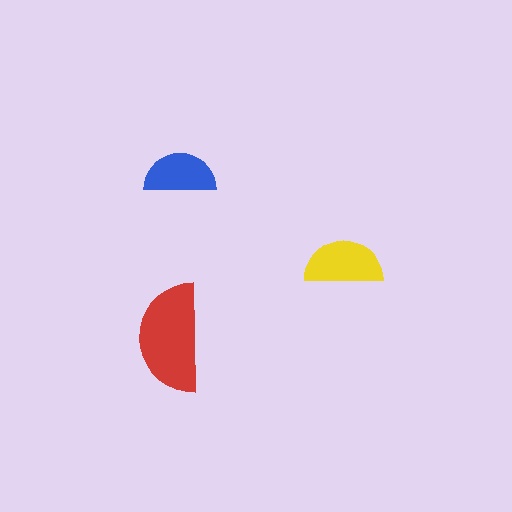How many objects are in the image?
There are 3 objects in the image.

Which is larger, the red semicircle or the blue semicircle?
The red one.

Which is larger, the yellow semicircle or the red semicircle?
The red one.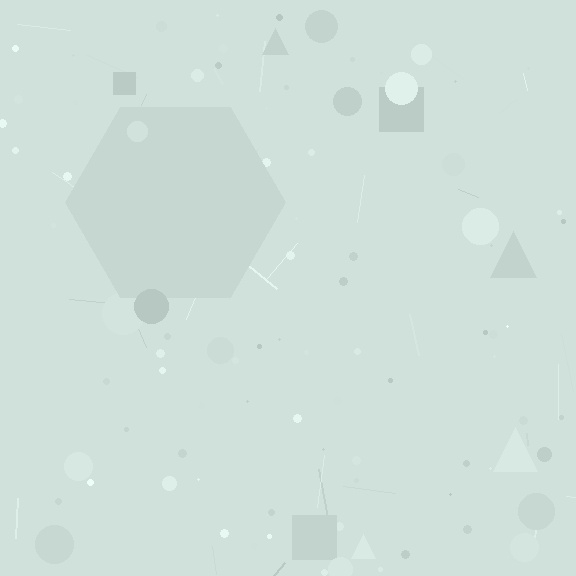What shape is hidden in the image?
A hexagon is hidden in the image.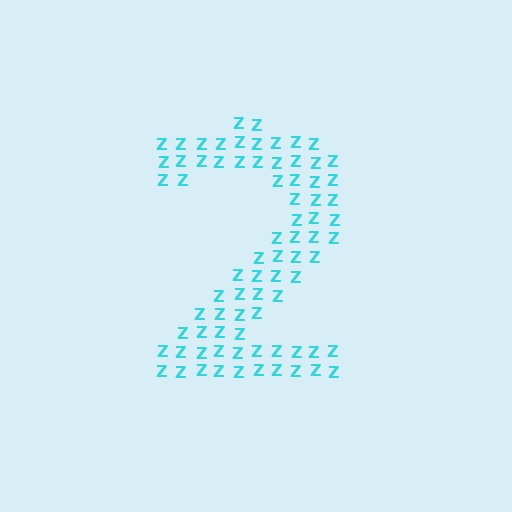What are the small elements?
The small elements are letter Z's.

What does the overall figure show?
The overall figure shows the digit 2.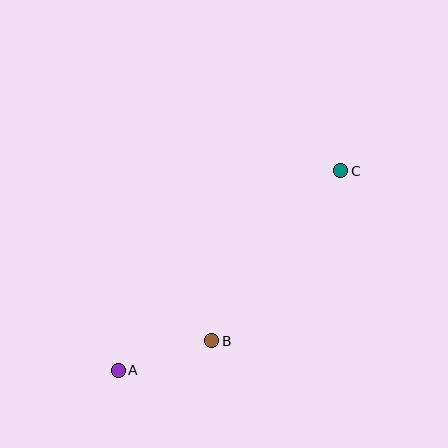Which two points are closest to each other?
Points A and B are closest to each other.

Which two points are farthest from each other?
Points A and C are farthest from each other.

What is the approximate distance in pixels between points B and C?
The distance between B and C is approximately 213 pixels.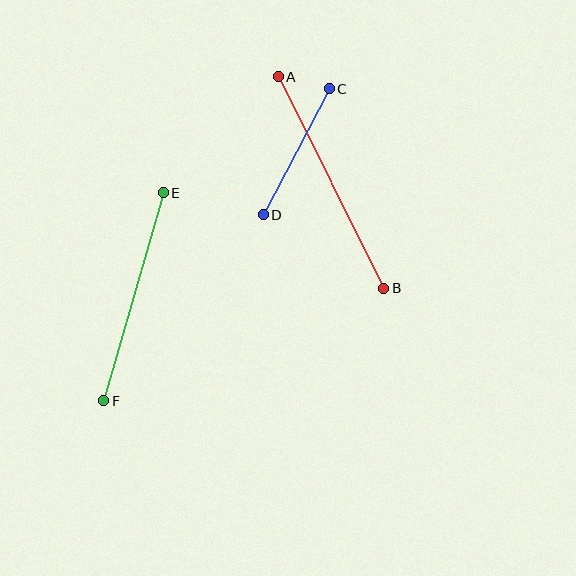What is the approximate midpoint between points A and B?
The midpoint is at approximately (331, 182) pixels.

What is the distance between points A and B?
The distance is approximately 236 pixels.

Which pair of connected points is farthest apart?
Points A and B are farthest apart.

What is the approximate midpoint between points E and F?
The midpoint is at approximately (134, 297) pixels.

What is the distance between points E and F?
The distance is approximately 216 pixels.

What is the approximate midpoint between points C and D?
The midpoint is at approximately (296, 152) pixels.